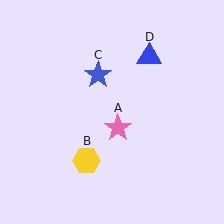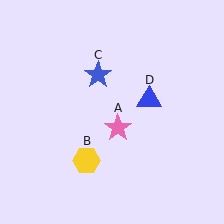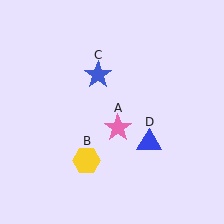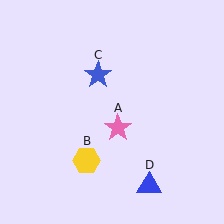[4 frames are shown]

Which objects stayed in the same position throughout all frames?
Pink star (object A) and yellow hexagon (object B) and blue star (object C) remained stationary.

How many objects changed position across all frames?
1 object changed position: blue triangle (object D).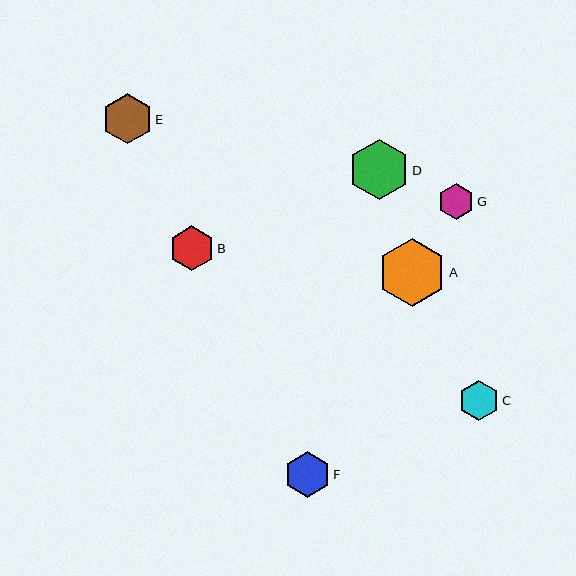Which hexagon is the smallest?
Hexagon G is the smallest with a size of approximately 36 pixels.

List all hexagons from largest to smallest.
From largest to smallest: A, D, E, F, B, C, G.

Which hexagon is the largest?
Hexagon A is the largest with a size of approximately 68 pixels.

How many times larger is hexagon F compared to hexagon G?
Hexagon F is approximately 1.3 times the size of hexagon G.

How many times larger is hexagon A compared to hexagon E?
Hexagon A is approximately 1.4 times the size of hexagon E.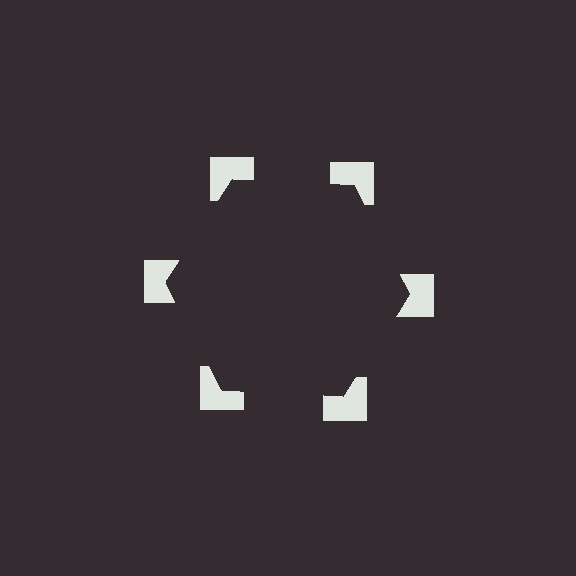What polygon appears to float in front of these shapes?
An illusory hexagon — its edges are inferred from the aligned wedge cuts in the notched squares, not physically drawn.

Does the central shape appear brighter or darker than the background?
It typically appears slightly darker than the background, even though no actual brightness change is drawn.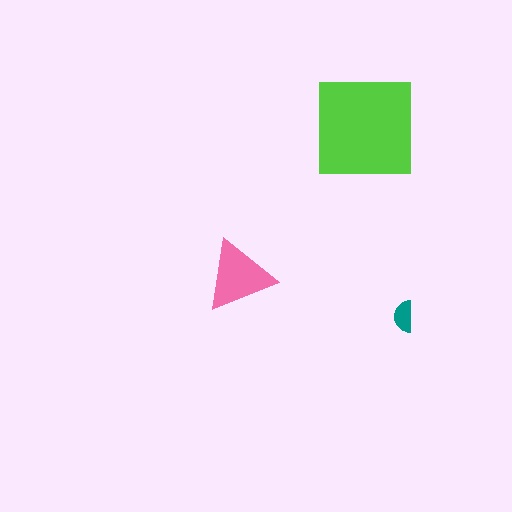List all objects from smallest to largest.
The teal semicircle, the pink triangle, the lime square.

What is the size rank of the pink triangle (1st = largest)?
2nd.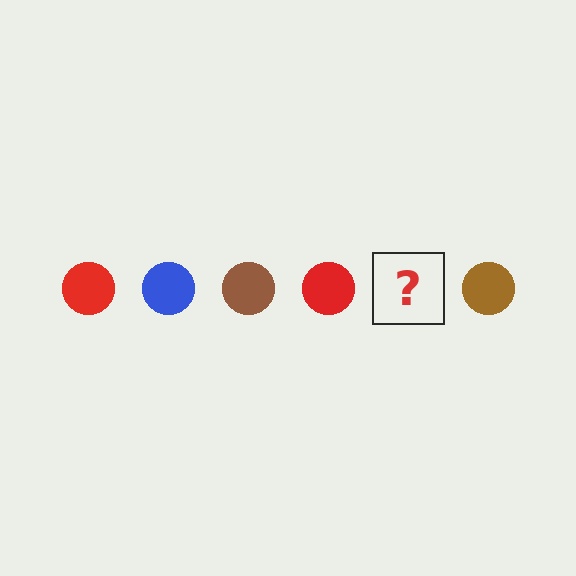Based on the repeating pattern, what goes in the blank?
The blank should be a blue circle.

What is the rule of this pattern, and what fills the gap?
The rule is that the pattern cycles through red, blue, brown circles. The gap should be filled with a blue circle.